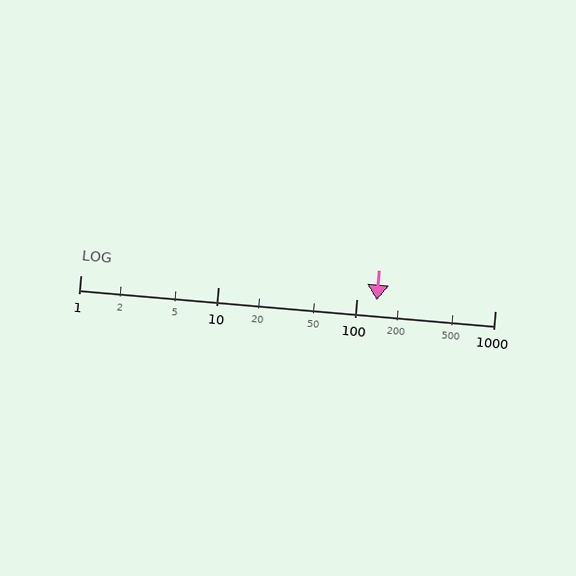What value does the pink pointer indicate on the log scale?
The pointer indicates approximately 140.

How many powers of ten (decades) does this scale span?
The scale spans 3 decades, from 1 to 1000.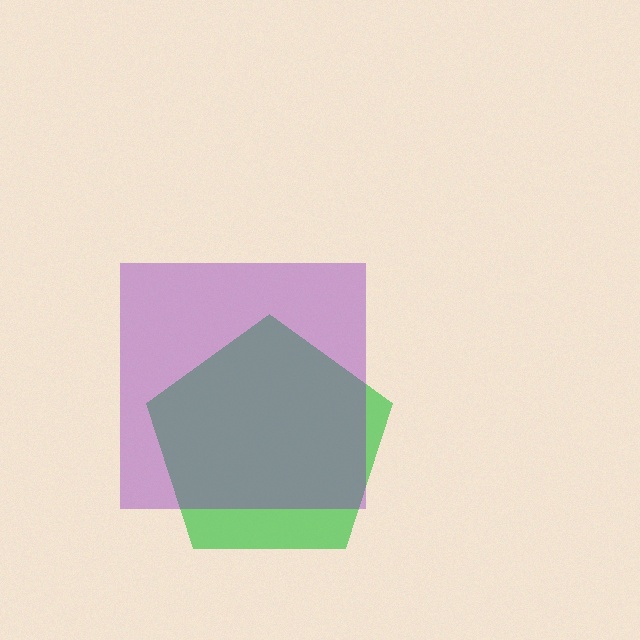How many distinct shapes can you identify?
There are 2 distinct shapes: a green pentagon, a purple square.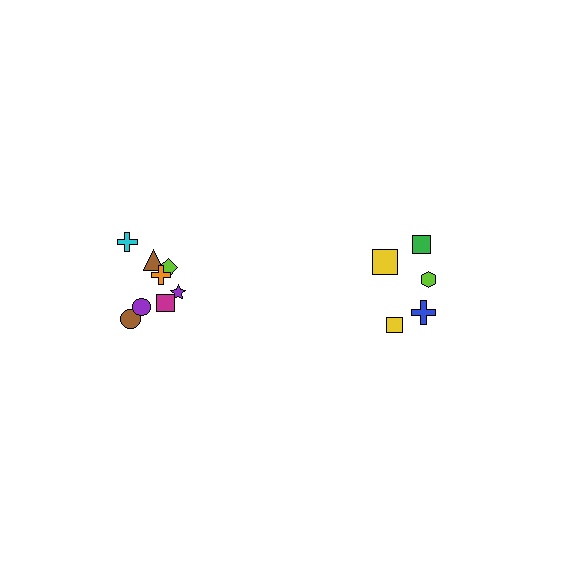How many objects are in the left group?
There are 8 objects.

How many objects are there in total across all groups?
There are 13 objects.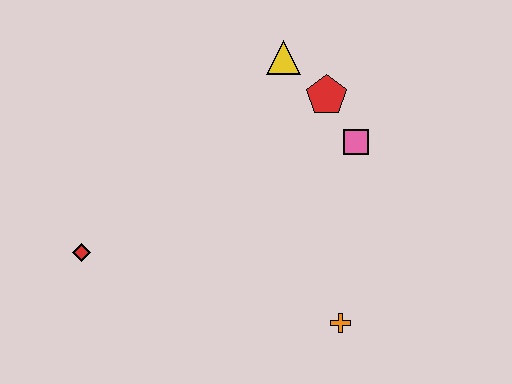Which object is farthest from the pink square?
The red diamond is farthest from the pink square.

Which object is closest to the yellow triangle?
The red pentagon is closest to the yellow triangle.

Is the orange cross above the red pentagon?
No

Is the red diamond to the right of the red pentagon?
No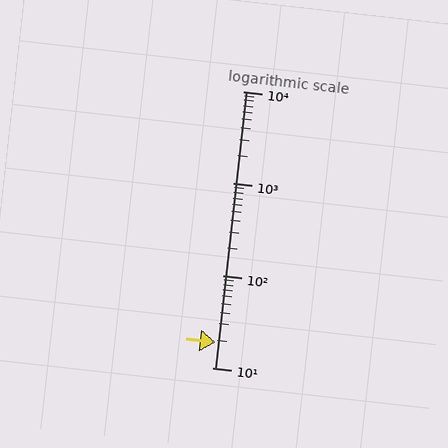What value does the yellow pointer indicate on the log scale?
The pointer indicates approximately 19.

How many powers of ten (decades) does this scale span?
The scale spans 3 decades, from 10 to 10000.